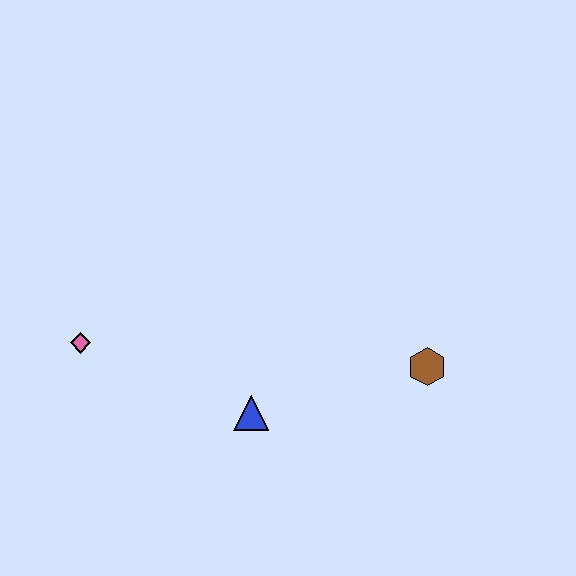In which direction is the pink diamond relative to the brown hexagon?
The pink diamond is to the left of the brown hexagon.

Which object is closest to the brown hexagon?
The blue triangle is closest to the brown hexagon.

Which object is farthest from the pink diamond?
The brown hexagon is farthest from the pink diamond.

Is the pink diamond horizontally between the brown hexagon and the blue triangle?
No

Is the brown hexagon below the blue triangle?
No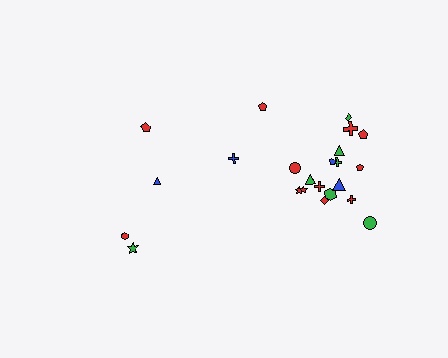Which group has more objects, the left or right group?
The right group.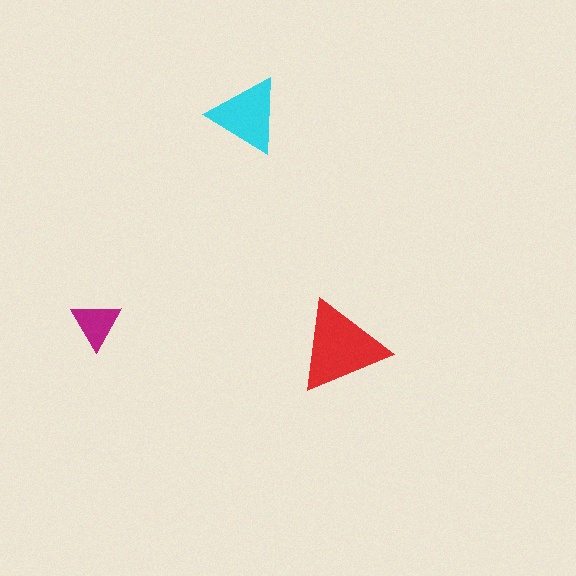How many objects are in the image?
There are 3 objects in the image.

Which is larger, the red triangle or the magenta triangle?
The red one.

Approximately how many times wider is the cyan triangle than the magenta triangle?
About 1.5 times wider.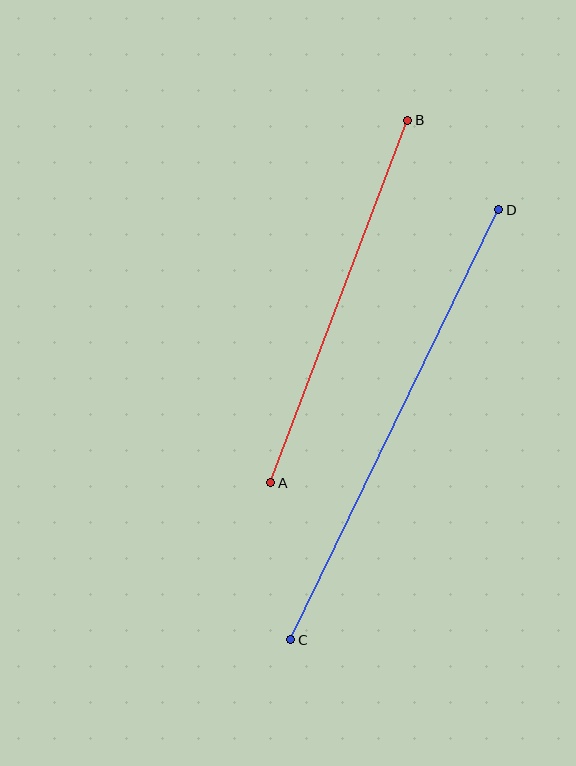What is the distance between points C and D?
The distance is approximately 478 pixels.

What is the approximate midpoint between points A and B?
The midpoint is at approximately (339, 301) pixels.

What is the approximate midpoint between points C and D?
The midpoint is at approximately (395, 425) pixels.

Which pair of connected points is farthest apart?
Points C and D are farthest apart.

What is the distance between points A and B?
The distance is approximately 388 pixels.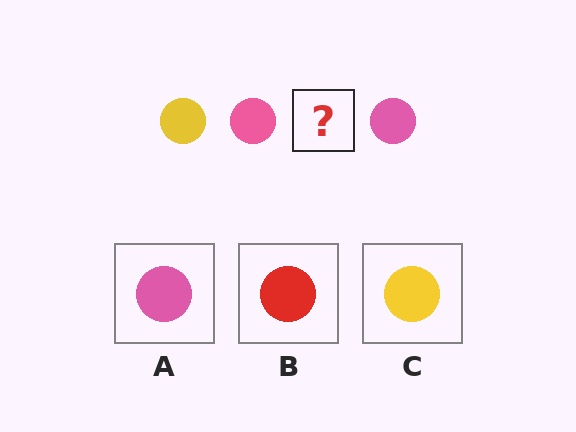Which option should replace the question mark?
Option C.